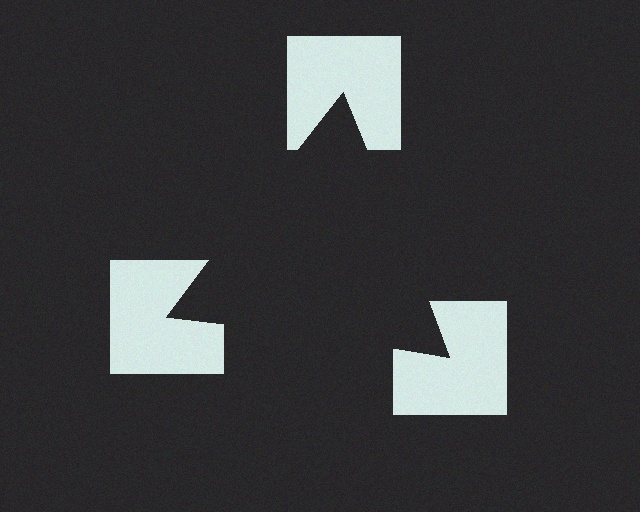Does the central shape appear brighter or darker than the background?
It typically appears slightly darker than the background, even though no actual brightness change is drawn.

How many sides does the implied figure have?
3 sides.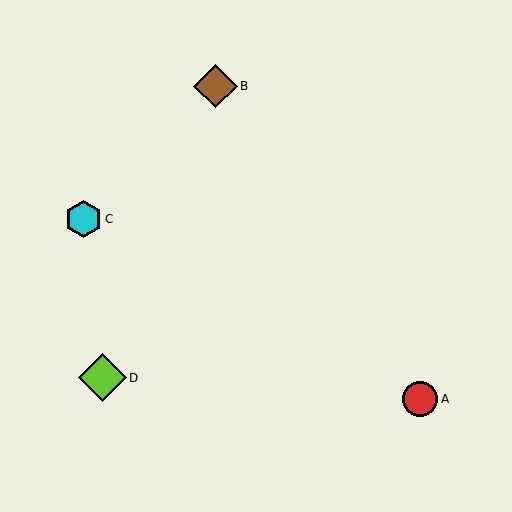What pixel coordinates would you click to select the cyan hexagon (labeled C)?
Click at (83, 219) to select the cyan hexagon C.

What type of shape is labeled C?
Shape C is a cyan hexagon.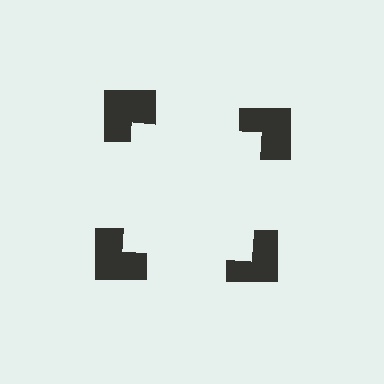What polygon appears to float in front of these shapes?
An illusory square — its edges are inferred from the aligned wedge cuts in the notched squares, not physically drawn.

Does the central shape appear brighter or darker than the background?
It typically appears slightly brighter than the background, even though no actual brightness change is drawn.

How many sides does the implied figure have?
4 sides.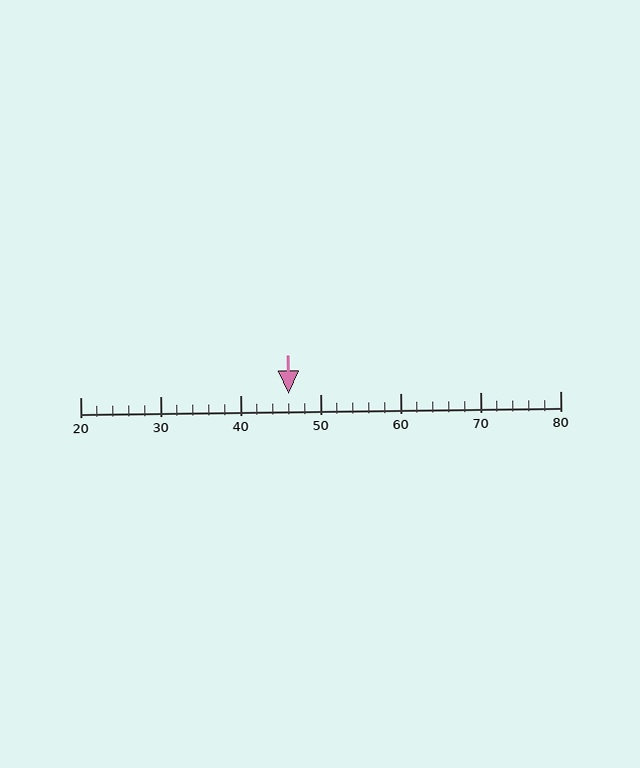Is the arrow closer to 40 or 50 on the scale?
The arrow is closer to 50.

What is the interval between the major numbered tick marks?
The major tick marks are spaced 10 units apart.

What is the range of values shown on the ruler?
The ruler shows values from 20 to 80.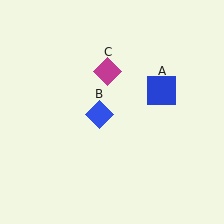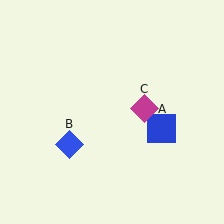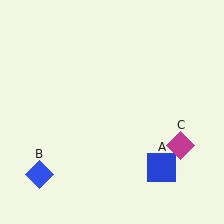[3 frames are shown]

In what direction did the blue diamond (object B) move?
The blue diamond (object B) moved down and to the left.